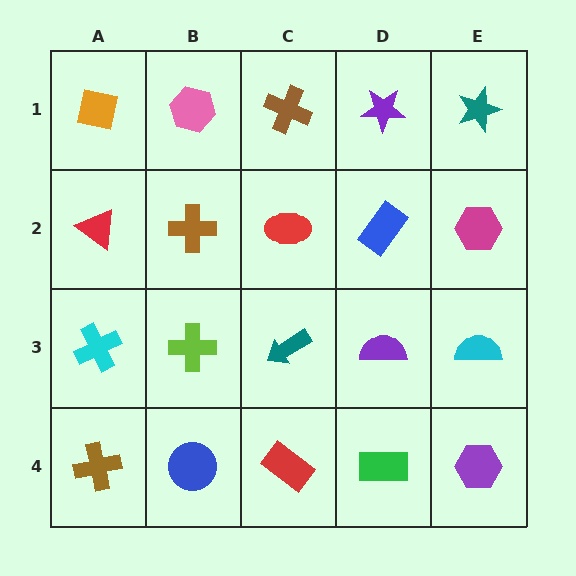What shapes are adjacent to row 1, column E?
A magenta hexagon (row 2, column E), a purple star (row 1, column D).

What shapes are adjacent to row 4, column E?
A cyan semicircle (row 3, column E), a green rectangle (row 4, column D).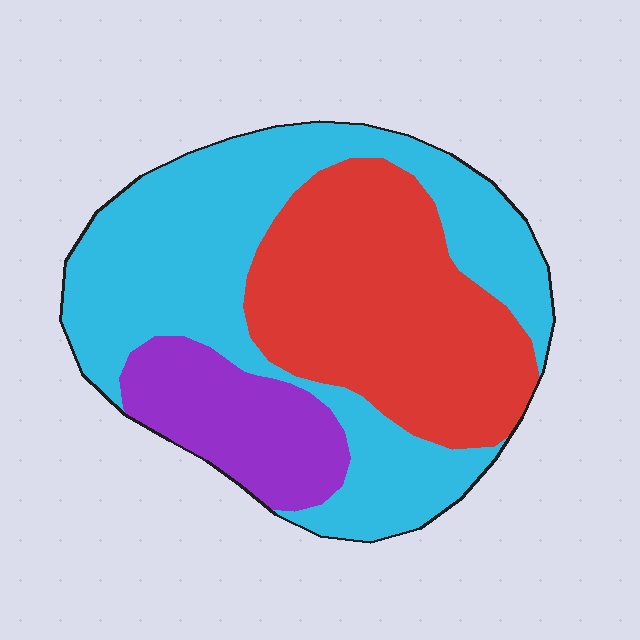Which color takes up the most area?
Cyan, at roughly 50%.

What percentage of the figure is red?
Red takes up about three eighths (3/8) of the figure.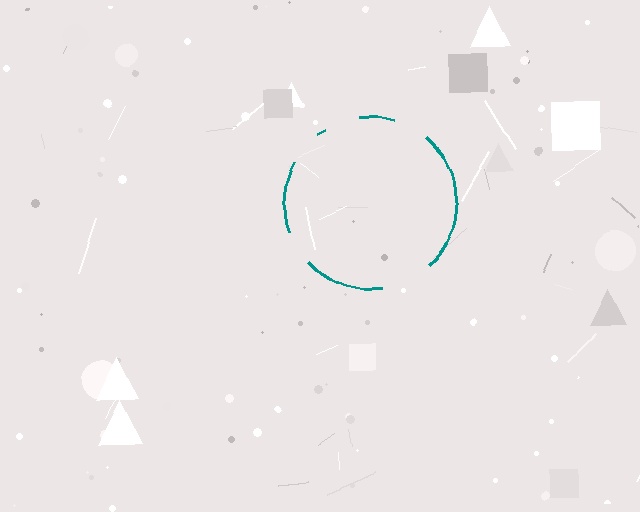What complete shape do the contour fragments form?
The contour fragments form a circle.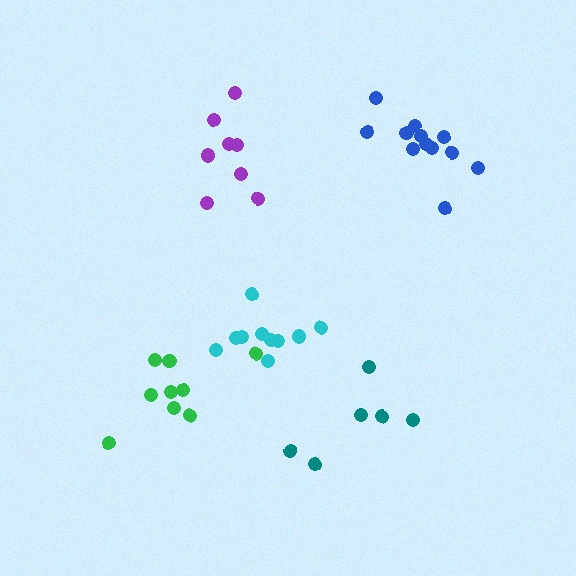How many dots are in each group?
Group 1: 8 dots, Group 2: 9 dots, Group 3: 12 dots, Group 4: 6 dots, Group 5: 10 dots (45 total).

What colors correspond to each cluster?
The clusters are colored: purple, green, blue, teal, cyan.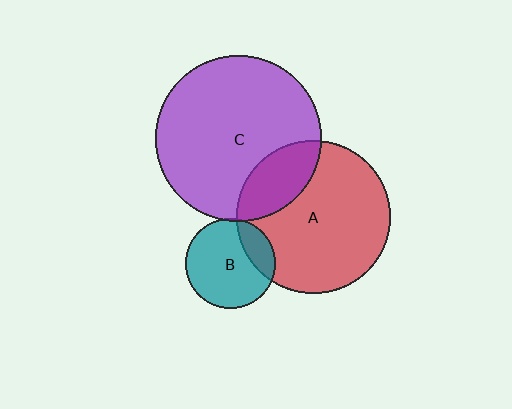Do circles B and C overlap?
Yes.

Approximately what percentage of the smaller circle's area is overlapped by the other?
Approximately 5%.